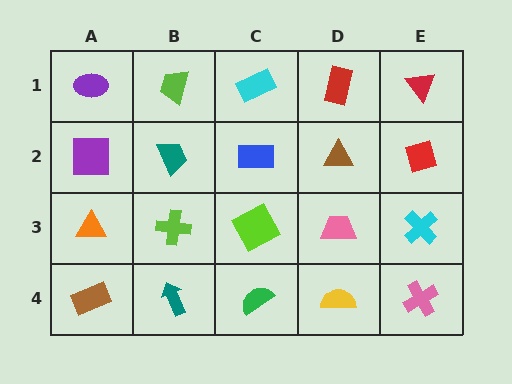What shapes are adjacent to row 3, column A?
A purple square (row 2, column A), a brown rectangle (row 4, column A), a lime cross (row 3, column B).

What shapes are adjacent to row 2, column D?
A red rectangle (row 1, column D), a pink trapezoid (row 3, column D), a blue rectangle (row 2, column C), a red diamond (row 2, column E).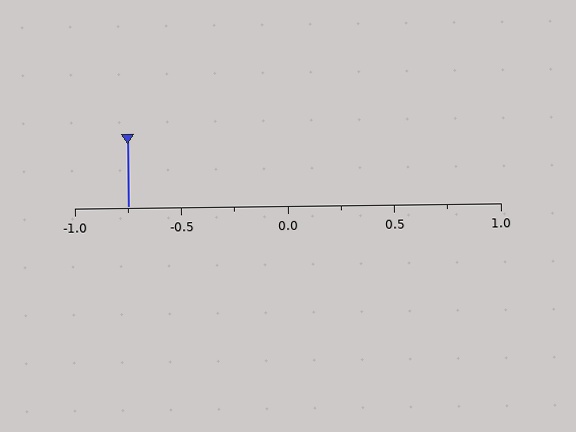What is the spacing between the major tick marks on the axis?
The major ticks are spaced 0.5 apart.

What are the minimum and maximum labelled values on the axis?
The axis runs from -1.0 to 1.0.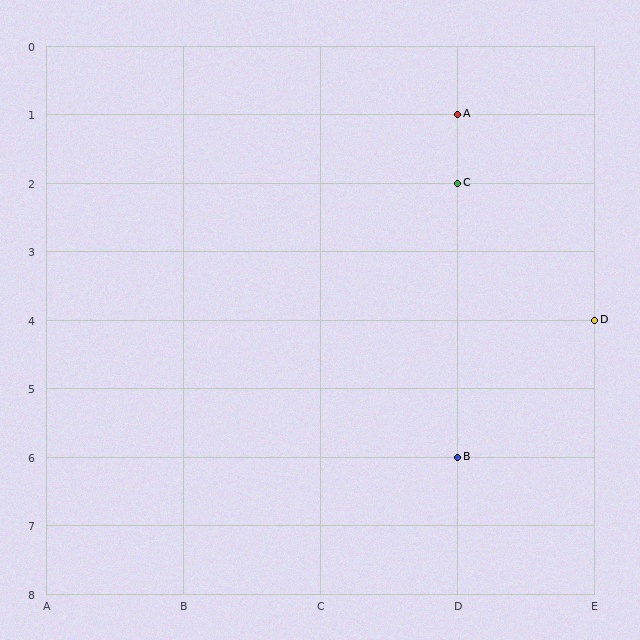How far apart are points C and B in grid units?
Points C and B are 4 rows apart.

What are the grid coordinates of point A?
Point A is at grid coordinates (D, 1).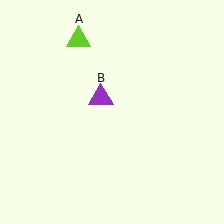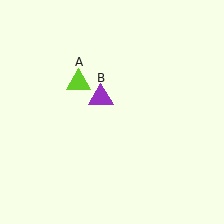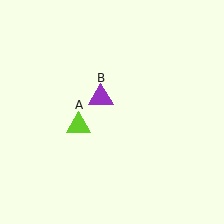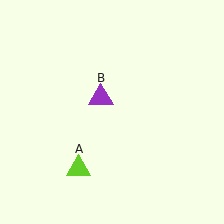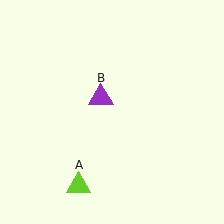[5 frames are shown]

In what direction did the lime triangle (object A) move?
The lime triangle (object A) moved down.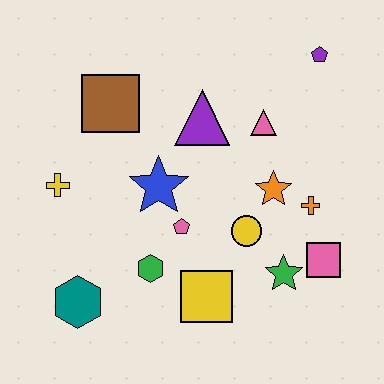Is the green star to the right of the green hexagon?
Yes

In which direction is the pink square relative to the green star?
The pink square is to the right of the green star.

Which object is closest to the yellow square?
The green hexagon is closest to the yellow square.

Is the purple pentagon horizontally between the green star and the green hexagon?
No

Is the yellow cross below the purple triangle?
Yes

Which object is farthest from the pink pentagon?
The purple pentagon is farthest from the pink pentagon.